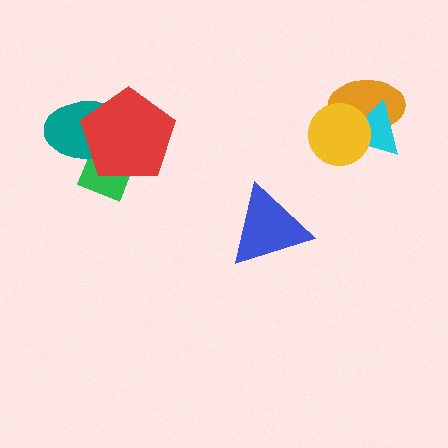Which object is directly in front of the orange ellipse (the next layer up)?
The cyan triangle is directly in front of the orange ellipse.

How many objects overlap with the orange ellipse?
2 objects overlap with the orange ellipse.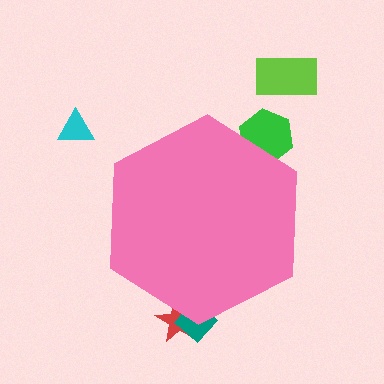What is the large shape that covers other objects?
A pink hexagon.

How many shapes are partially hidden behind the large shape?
3 shapes are partially hidden.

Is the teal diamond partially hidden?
Yes, the teal diamond is partially hidden behind the pink hexagon.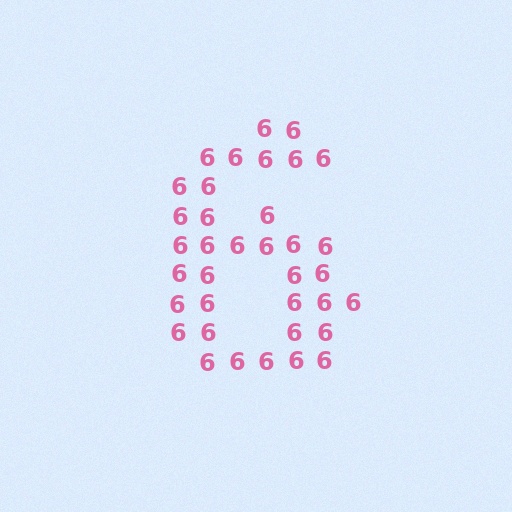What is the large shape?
The large shape is the digit 6.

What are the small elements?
The small elements are digit 6's.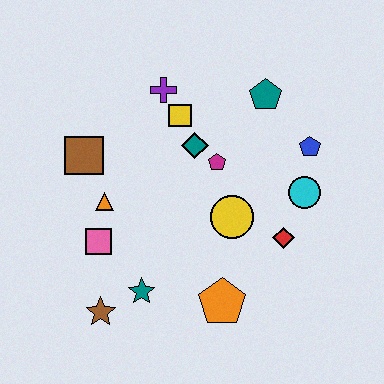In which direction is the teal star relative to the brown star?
The teal star is to the right of the brown star.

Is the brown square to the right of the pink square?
No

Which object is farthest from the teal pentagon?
The brown star is farthest from the teal pentagon.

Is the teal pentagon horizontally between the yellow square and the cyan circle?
Yes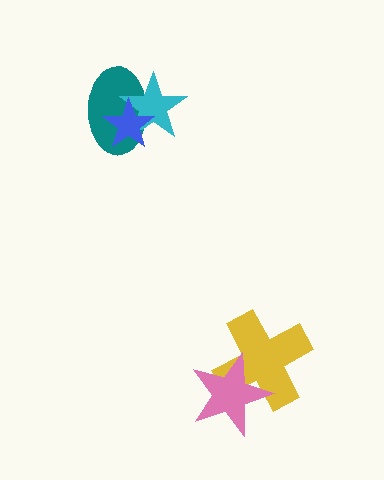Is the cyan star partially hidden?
Yes, it is partially covered by another shape.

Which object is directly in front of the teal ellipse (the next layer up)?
The cyan star is directly in front of the teal ellipse.